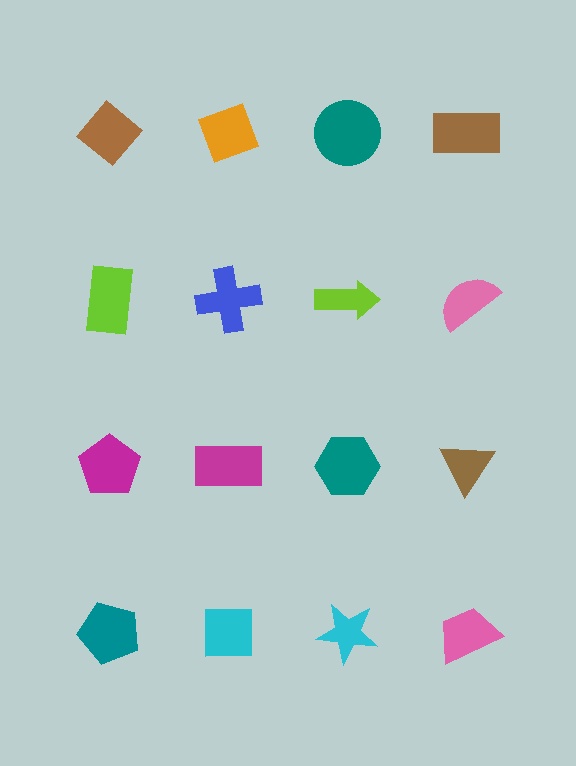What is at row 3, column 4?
A brown triangle.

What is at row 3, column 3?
A teal hexagon.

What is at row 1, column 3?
A teal circle.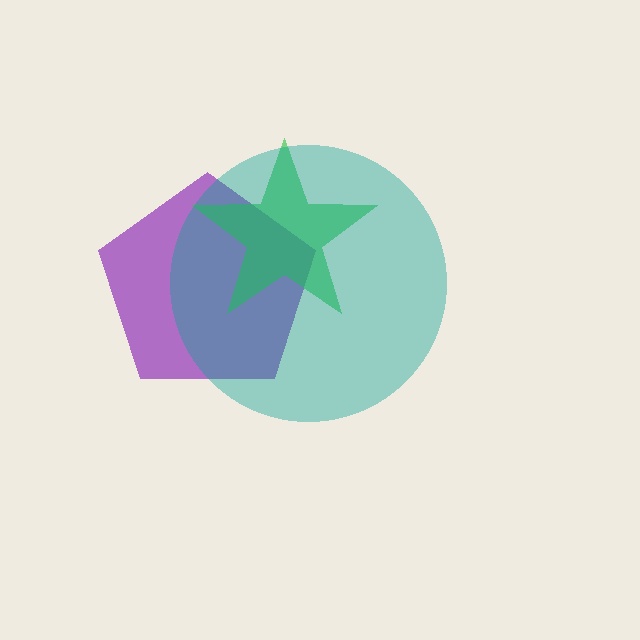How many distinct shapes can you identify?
There are 3 distinct shapes: a purple pentagon, a green star, a teal circle.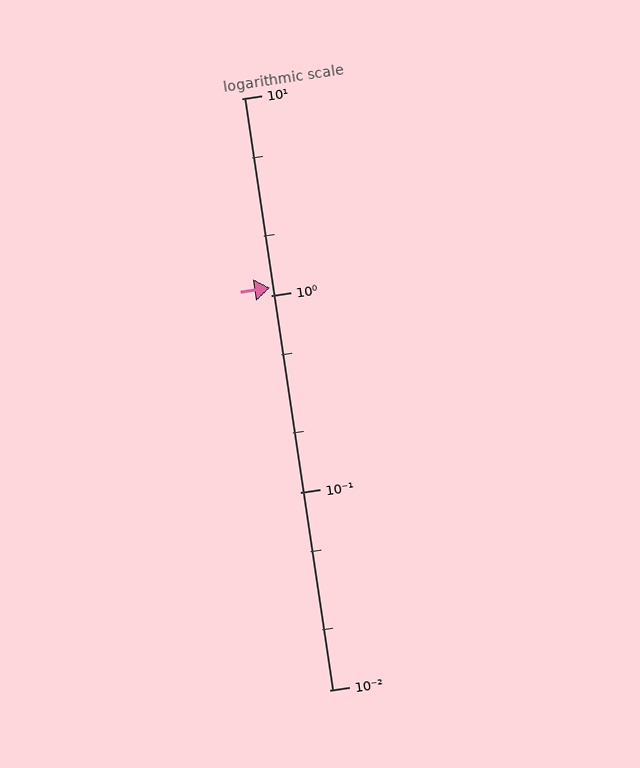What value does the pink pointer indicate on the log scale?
The pointer indicates approximately 1.1.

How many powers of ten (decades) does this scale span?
The scale spans 3 decades, from 0.01 to 10.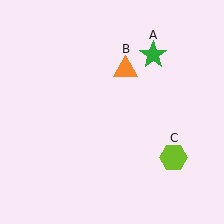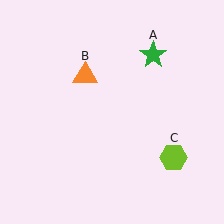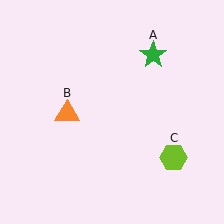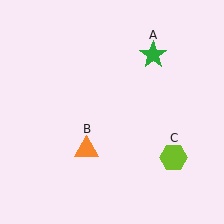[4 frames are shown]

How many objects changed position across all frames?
1 object changed position: orange triangle (object B).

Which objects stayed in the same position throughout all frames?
Green star (object A) and lime hexagon (object C) remained stationary.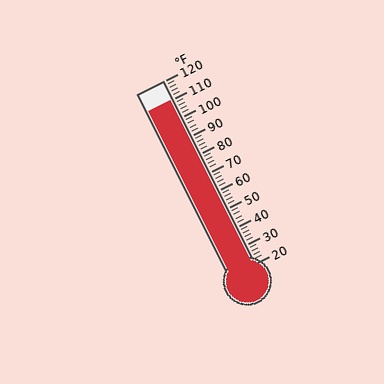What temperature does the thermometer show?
The thermometer shows approximately 110°F.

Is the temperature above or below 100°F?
The temperature is above 100°F.